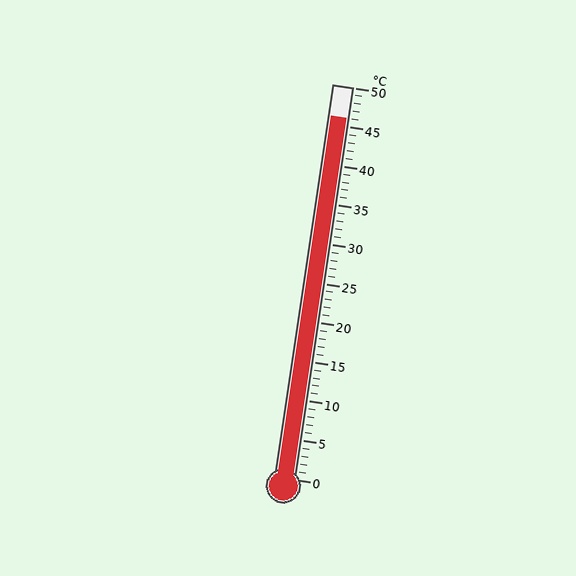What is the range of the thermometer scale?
The thermometer scale ranges from 0°C to 50°C.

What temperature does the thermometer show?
The thermometer shows approximately 46°C.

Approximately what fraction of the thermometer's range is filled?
The thermometer is filled to approximately 90% of its range.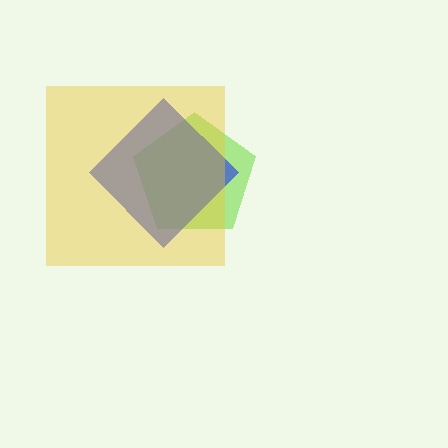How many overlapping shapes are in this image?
There are 3 overlapping shapes in the image.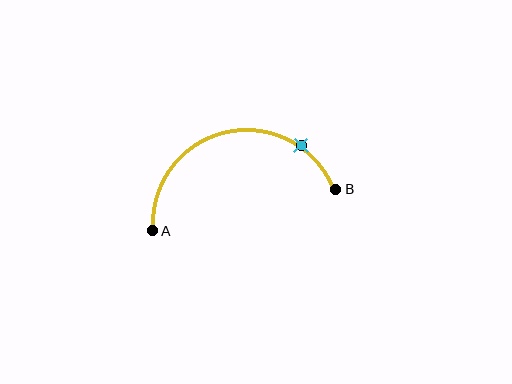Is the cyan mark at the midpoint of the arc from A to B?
No. The cyan mark lies on the arc but is closer to endpoint B. The arc midpoint would be at the point on the curve equidistant along the arc from both A and B.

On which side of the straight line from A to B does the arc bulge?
The arc bulges above the straight line connecting A and B.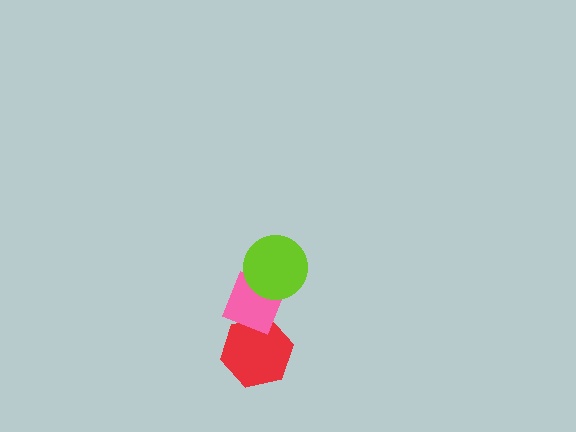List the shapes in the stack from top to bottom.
From top to bottom: the lime circle, the pink diamond, the red hexagon.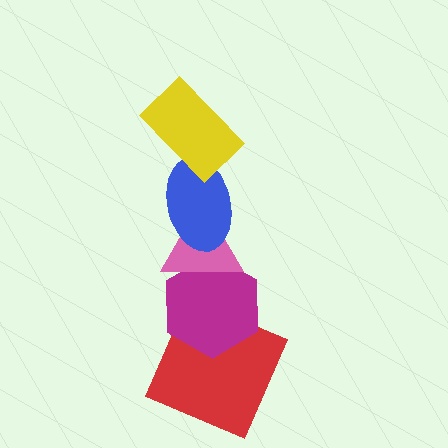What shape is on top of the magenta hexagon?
The pink triangle is on top of the magenta hexagon.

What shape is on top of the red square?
The magenta hexagon is on top of the red square.